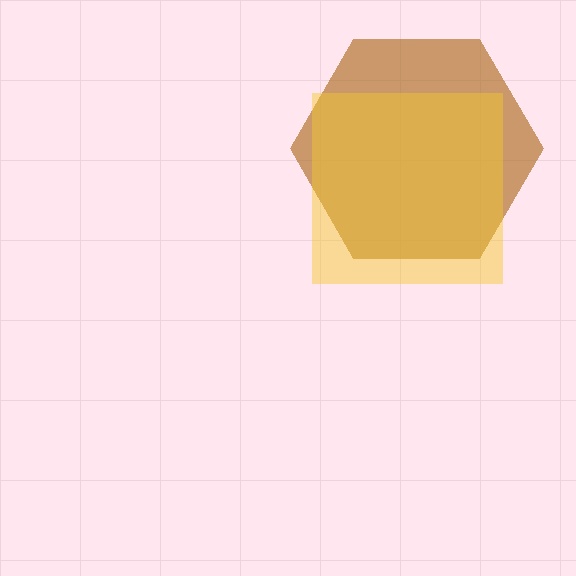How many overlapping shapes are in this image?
There are 2 overlapping shapes in the image.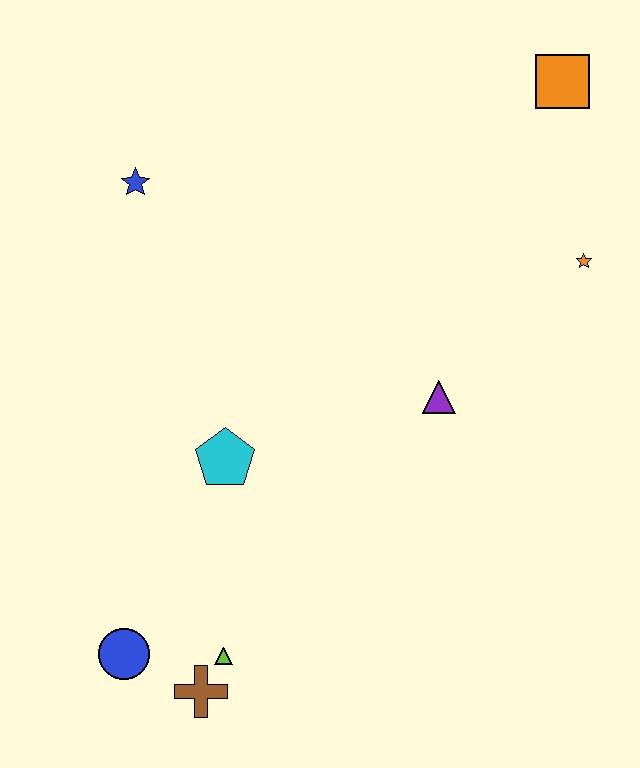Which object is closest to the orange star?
The orange square is closest to the orange star.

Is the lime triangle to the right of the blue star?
Yes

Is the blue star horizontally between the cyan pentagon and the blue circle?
Yes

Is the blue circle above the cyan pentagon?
No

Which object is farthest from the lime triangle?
The orange square is farthest from the lime triangle.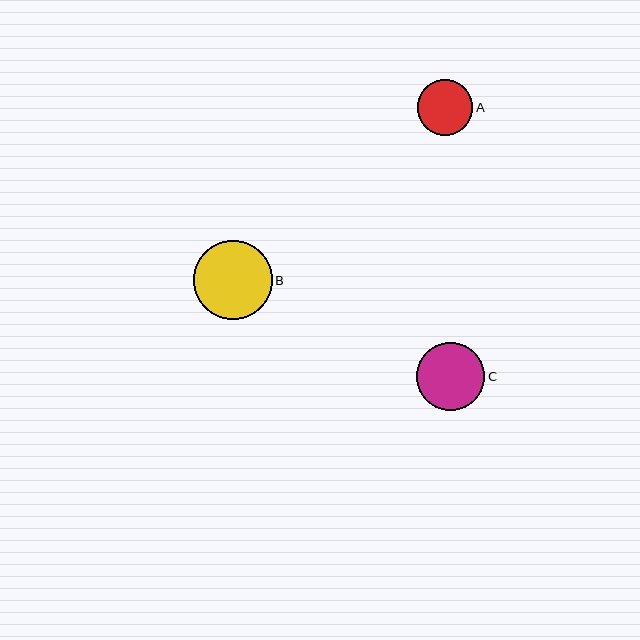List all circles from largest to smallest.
From largest to smallest: B, C, A.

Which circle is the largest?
Circle B is the largest with a size of approximately 79 pixels.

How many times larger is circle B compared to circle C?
Circle B is approximately 1.2 times the size of circle C.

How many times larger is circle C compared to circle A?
Circle C is approximately 1.2 times the size of circle A.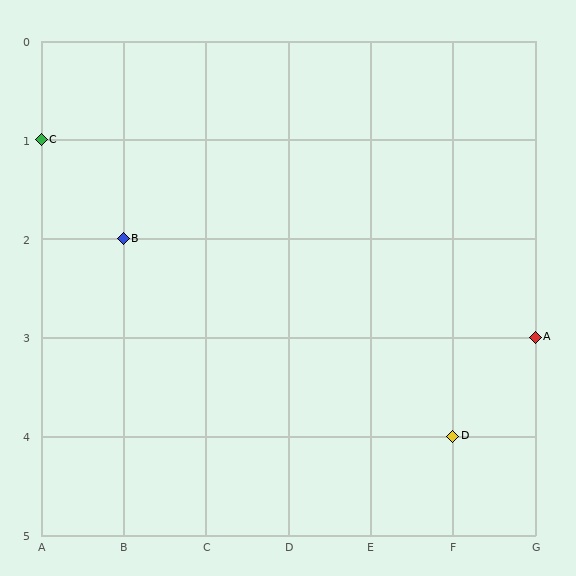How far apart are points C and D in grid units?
Points C and D are 5 columns and 3 rows apart (about 5.8 grid units diagonally).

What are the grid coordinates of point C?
Point C is at grid coordinates (A, 1).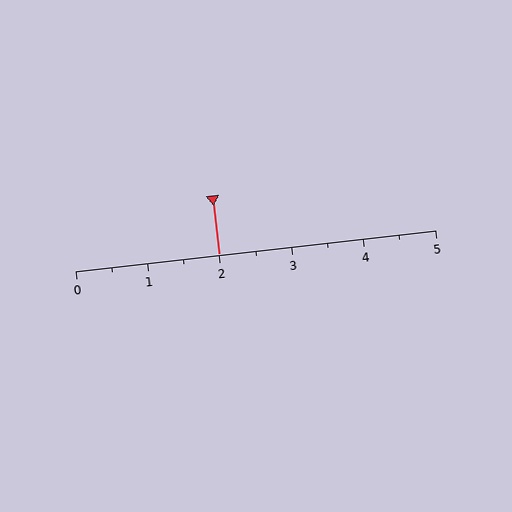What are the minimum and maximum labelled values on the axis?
The axis runs from 0 to 5.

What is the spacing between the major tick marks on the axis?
The major ticks are spaced 1 apart.